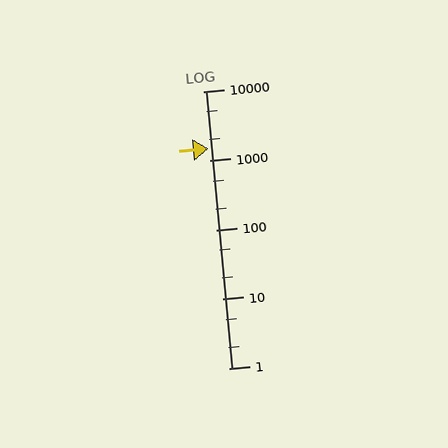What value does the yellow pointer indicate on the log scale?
The pointer indicates approximately 1500.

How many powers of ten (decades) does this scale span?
The scale spans 4 decades, from 1 to 10000.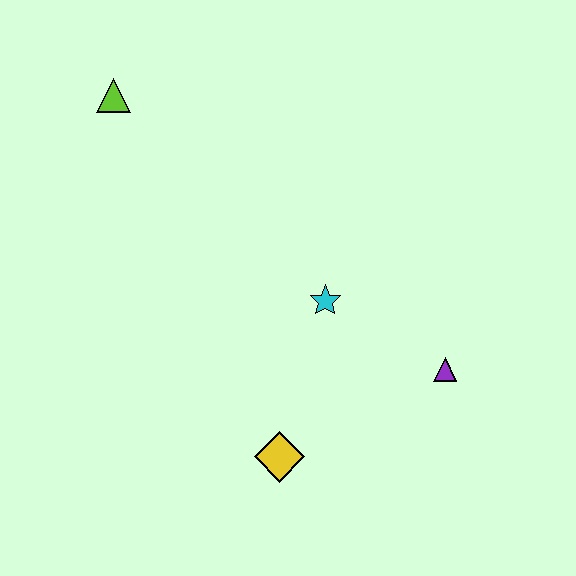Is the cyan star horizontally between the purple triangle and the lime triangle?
Yes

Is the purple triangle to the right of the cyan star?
Yes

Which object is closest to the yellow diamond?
The cyan star is closest to the yellow diamond.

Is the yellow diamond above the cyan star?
No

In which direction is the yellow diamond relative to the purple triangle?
The yellow diamond is to the left of the purple triangle.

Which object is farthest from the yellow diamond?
The lime triangle is farthest from the yellow diamond.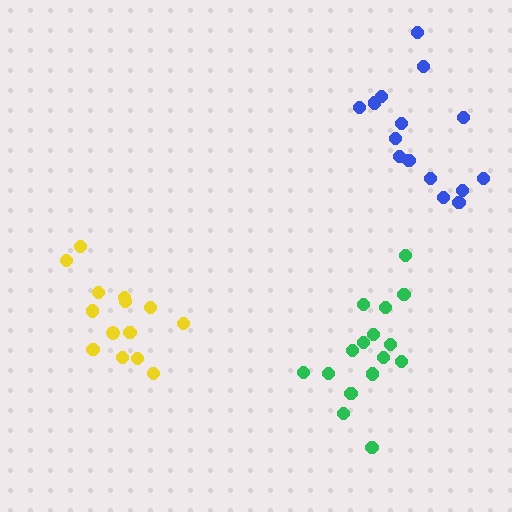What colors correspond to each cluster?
The clusters are colored: blue, yellow, green.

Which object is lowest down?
The green cluster is bottommost.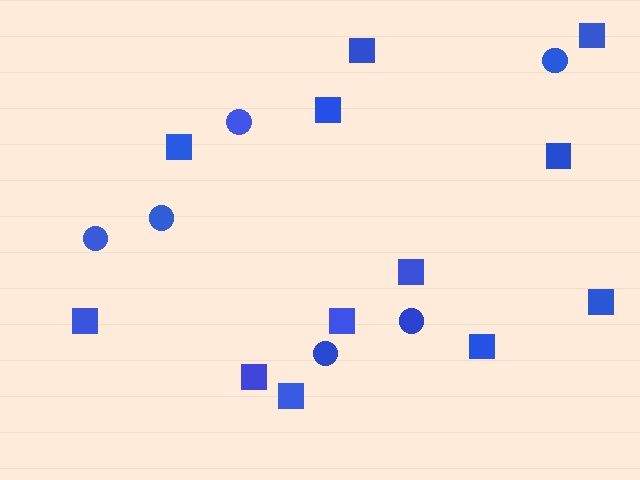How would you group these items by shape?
There are 2 groups: one group of circles (6) and one group of squares (12).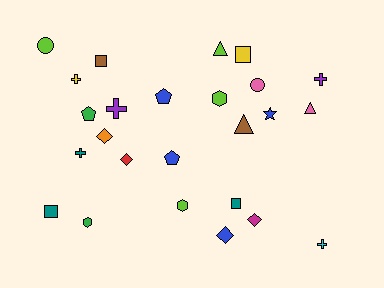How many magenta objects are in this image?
There is 1 magenta object.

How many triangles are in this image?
There are 3 triangles.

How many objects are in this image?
There are 25 objects.